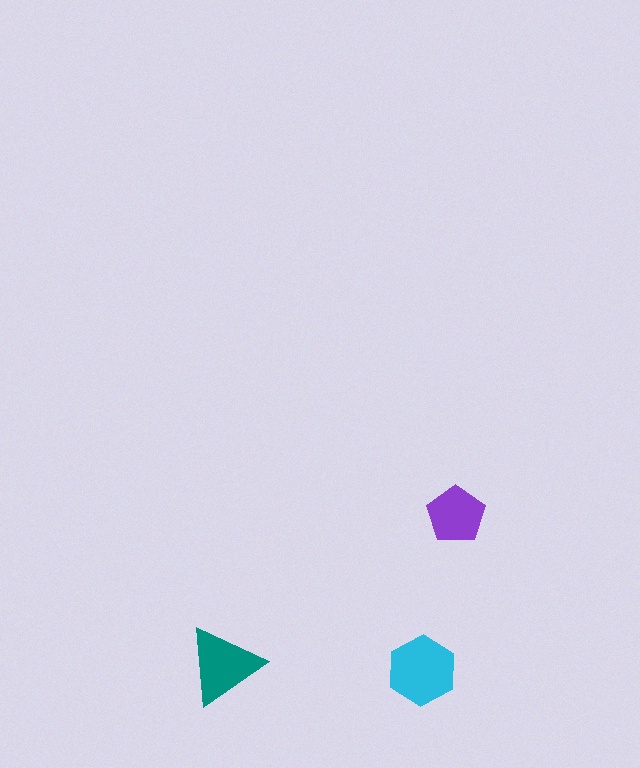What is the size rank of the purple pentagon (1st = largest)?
3rd.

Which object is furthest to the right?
The purple pentagon is rightmost.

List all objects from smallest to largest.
The purple pentagon, the teal triangle, the cyan hexagon.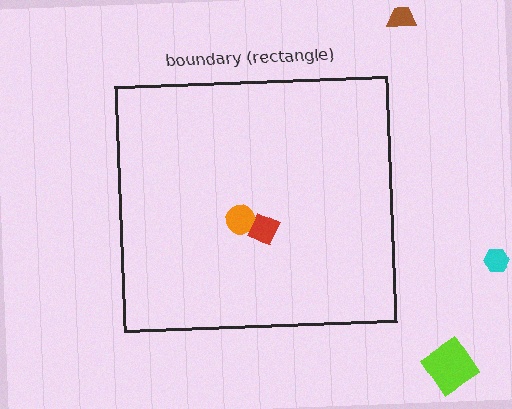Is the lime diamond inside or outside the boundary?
Outside.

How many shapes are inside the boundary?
2 inside, 3 outside.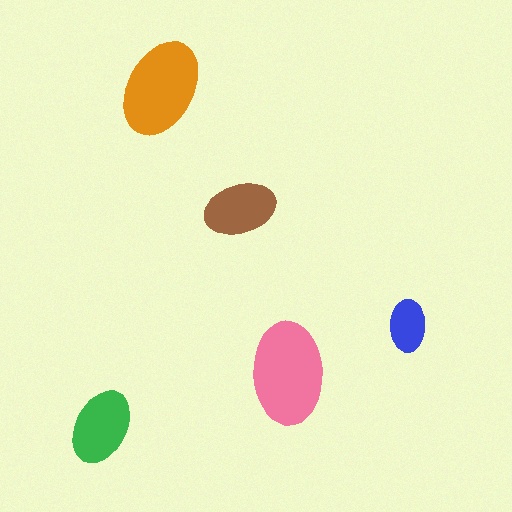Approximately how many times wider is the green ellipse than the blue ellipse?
About 1.5 times wider.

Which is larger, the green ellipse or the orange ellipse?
The orange one.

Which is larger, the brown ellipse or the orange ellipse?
The orange one.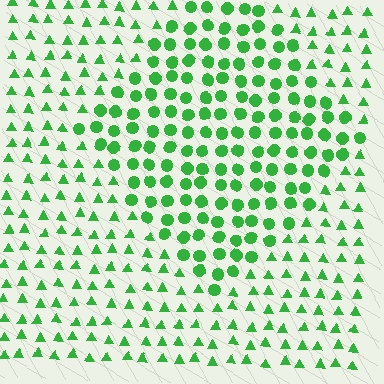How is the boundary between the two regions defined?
The boundary is defined by a change in element shape: circles inside vs. triangles outside. All elements share the same color and spacing.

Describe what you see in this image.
The image is filled with small green elements arranged in a uniform grid. A diamond-shaped region contains circles, while the surrounding area contains triangles. The boundary is defined purely by the change in element shape.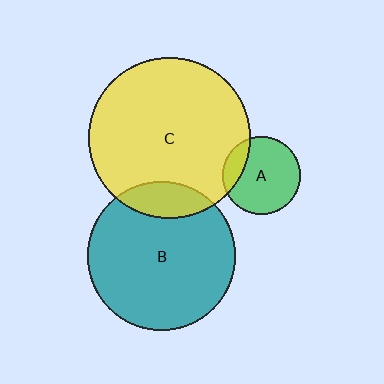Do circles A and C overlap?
Yes.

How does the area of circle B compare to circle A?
Approximately 3.6 times.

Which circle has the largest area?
Circle C (yellow).